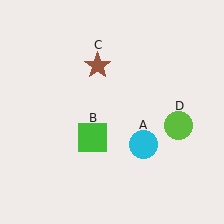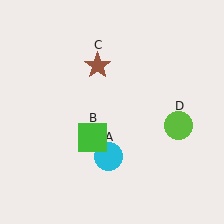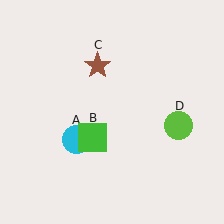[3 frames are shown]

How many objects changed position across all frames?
1 object changed position: cyan circle (object A).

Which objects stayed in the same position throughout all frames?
Green square (object B) and brown star (object C) and lime circle (object D) remained stationary.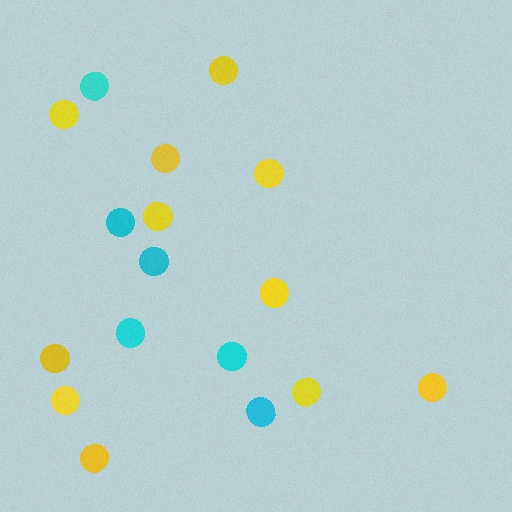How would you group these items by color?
There are 2 groups: one group of yellow circles (11) and one group of cyan circles (6).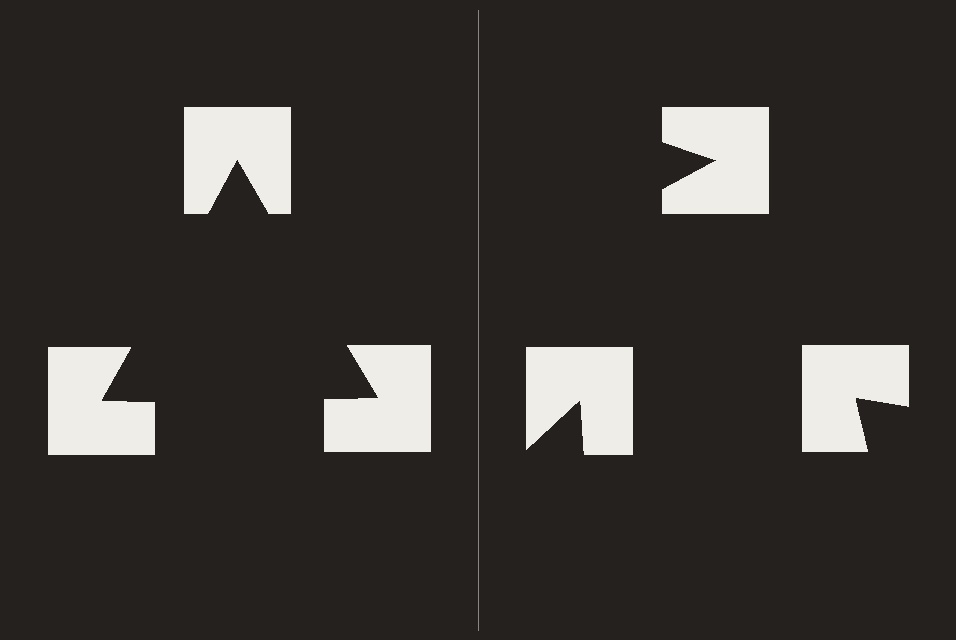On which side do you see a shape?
An illusory triangle appears on the left side. On the right side the wedge cuts are rotated, so no coherent shape forms.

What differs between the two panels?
The notched squares are positioned identically on both sides; only the wedge orientations differ. On the left they align to a triangle; on the right they are misaligned.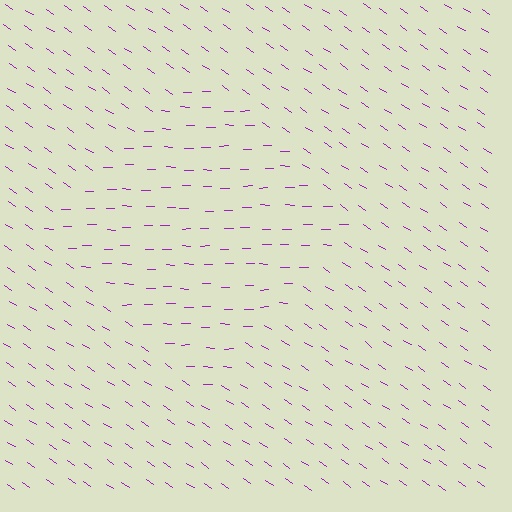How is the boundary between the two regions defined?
The boundary is defined purely by a change in line orientation (approximately 33 degrees difference). All lines are the same color and thickness.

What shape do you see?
I see a diamond.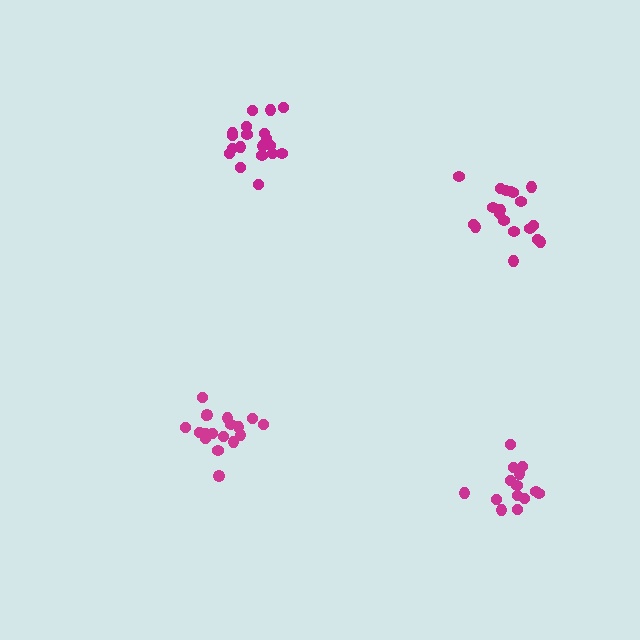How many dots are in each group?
Group 1: 19 dots, Group 2: 18 dots, Group 3: 19 dots, Group 4: 15 dots (71 total).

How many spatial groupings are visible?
There are 4 spatial groupings.